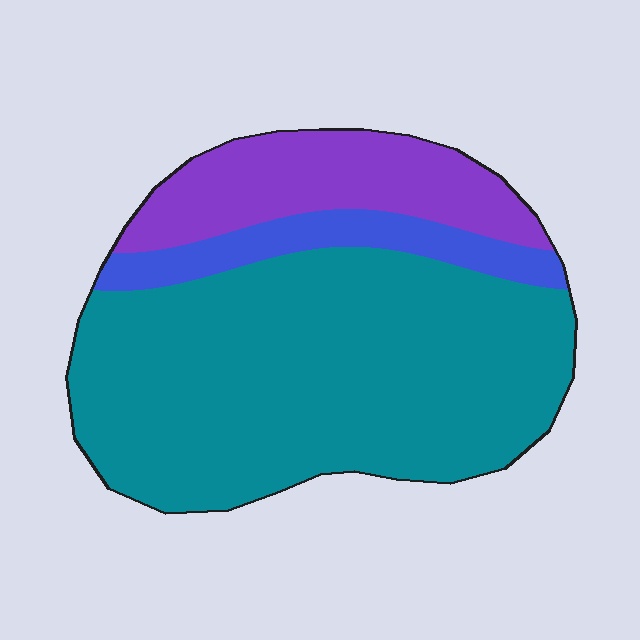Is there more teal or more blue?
Teal.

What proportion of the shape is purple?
Purple covers roughly 20% of the shape.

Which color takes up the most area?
Teal, at roughly 70%.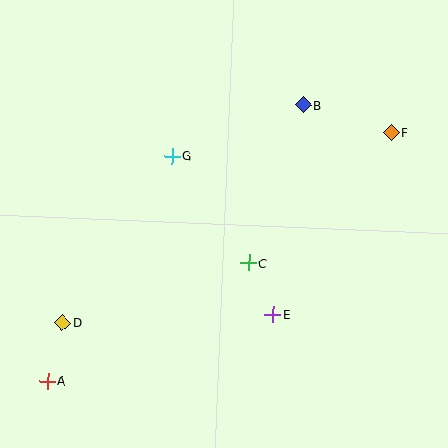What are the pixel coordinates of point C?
Point C is at (249, 263).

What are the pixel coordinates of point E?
Point E is at (273, 314).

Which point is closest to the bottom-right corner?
Point E is closest to the bottom-right corner.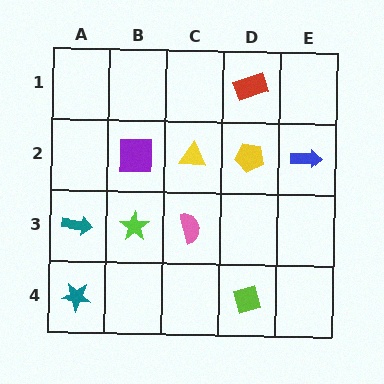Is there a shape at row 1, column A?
No, that cell is empty.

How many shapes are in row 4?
2 shapes.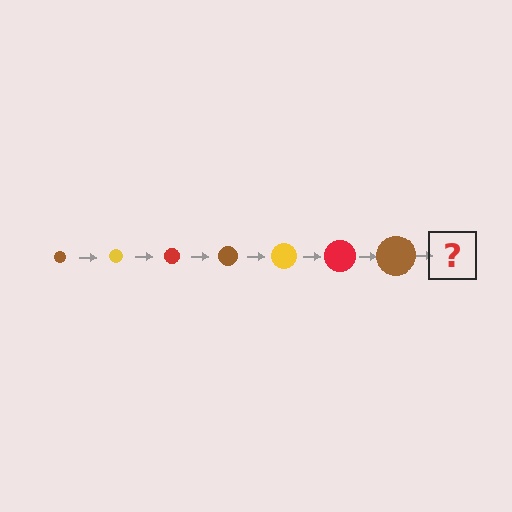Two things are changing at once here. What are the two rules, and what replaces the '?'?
The two rules are that the circle grows larger each step and the color cycles through brown, yellow, and red. The '?' should be a yellow circle, larger than the previous one.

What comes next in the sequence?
The next element should be a yellow circle, larger than the previous one.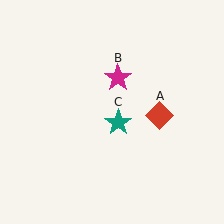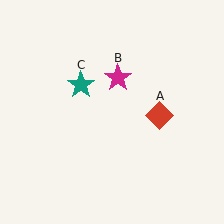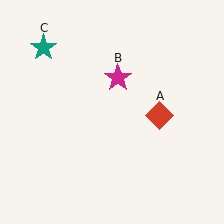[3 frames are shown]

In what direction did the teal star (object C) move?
The teal star (object C) moved up and to the left.